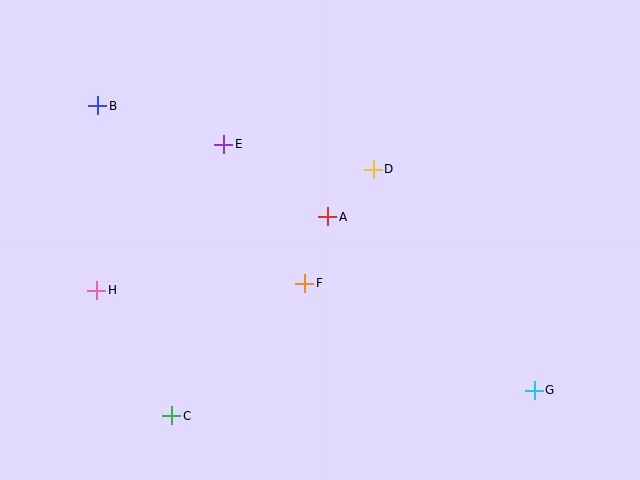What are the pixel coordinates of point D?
Point D is at (373, 169).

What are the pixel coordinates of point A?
Point A is at (327, 217).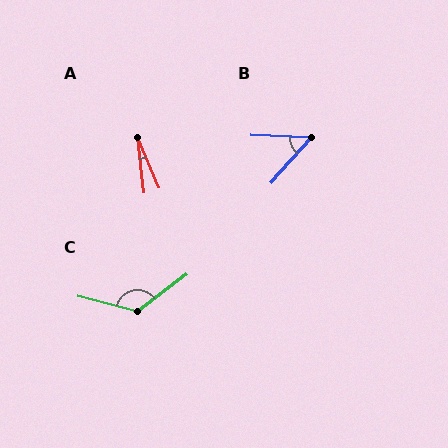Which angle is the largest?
C, at approximately 128 degrees.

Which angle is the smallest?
A, at approximately 17 degrees.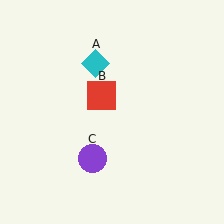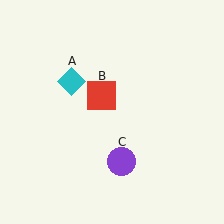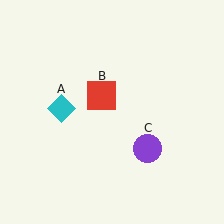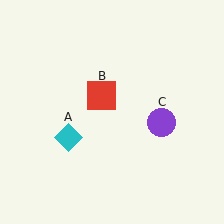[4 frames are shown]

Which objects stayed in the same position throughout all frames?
Red square (object B) remained stationary.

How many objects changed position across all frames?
2 objects changed position: cyan diamond (object A), purple circle (object C).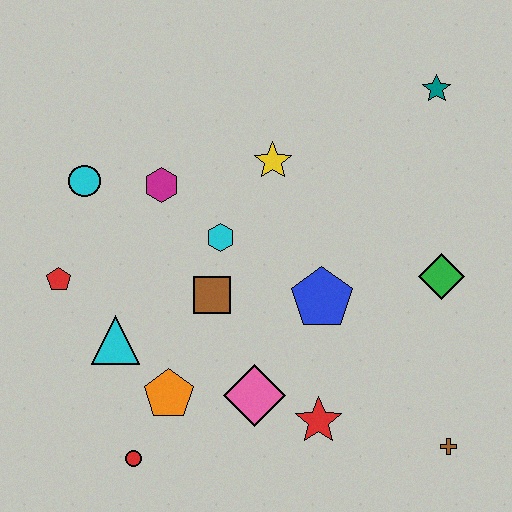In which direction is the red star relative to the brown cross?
The red star is to the left of the brown cross.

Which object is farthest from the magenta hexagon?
The brown cross is farthest from the magenta hexagon.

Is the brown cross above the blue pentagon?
No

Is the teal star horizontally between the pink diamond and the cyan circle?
No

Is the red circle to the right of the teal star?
No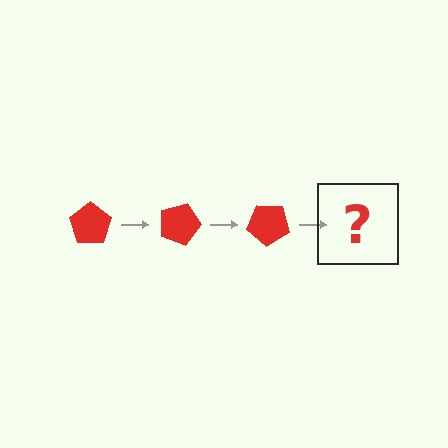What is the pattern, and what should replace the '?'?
The pattern is that the pentagon rotates 20 degrees each step. The '?' should be a red pentagon rotated 60 degrees.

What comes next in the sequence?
The next element should be a red pentagon rotated 60 degrees.